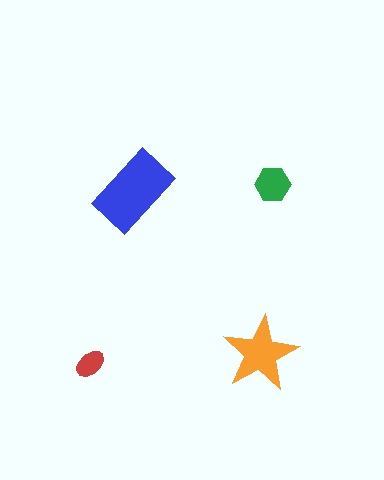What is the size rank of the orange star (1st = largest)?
2nd.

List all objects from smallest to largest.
The red ellipse, the green hexagon, the orange star, the blue rectangle.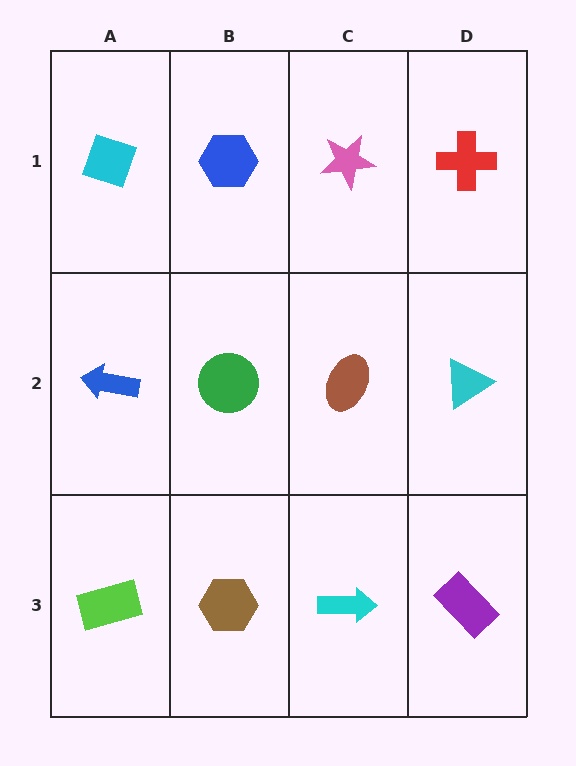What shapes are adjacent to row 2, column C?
A pink star (row 1, column C), a cyan arrow (row 3, column C), a green circle (row 2, column B), a cyan triangle (row 2, column D).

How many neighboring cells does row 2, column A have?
3.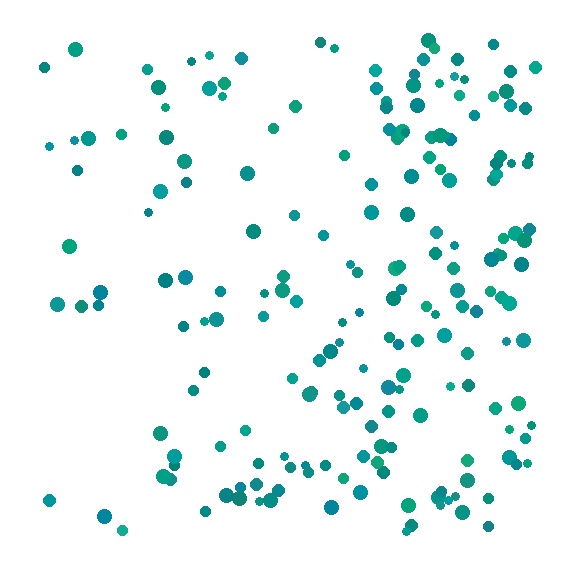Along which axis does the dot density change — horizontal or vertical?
Horizontal.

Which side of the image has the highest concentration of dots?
The right.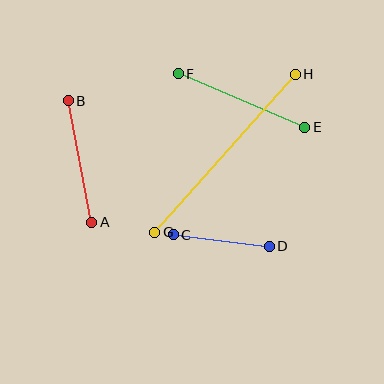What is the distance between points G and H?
The distance is approximately 212 pixels.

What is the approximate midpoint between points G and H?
The midpoint is at approximately (225, 153) pixels.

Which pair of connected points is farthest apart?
Points G and H are farthest apart.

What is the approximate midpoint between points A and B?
The midpoint is at approximately (80, 161) pixels.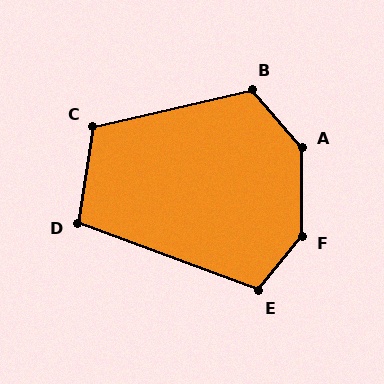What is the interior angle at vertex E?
Approximately 108 degrees (obtuse).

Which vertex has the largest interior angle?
F, at approximately 141 degrees.